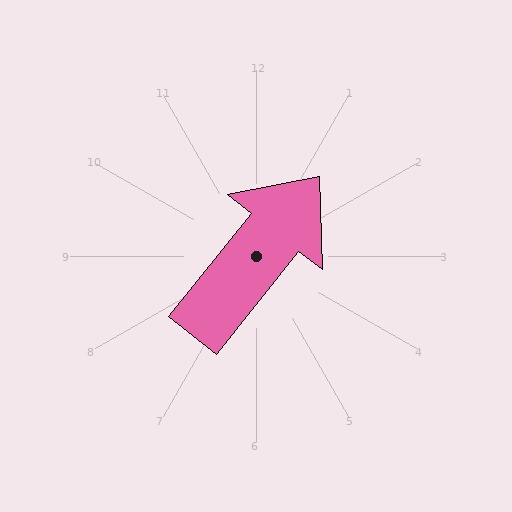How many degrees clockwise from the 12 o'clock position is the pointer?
Approximately 38 degrees.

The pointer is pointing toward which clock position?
Roughly 1 o'clock.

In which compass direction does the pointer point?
Northeast.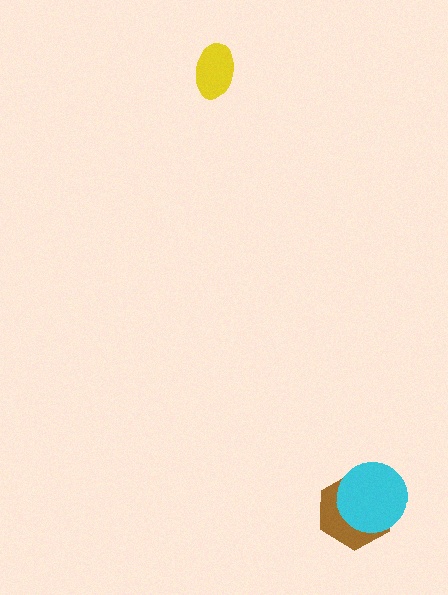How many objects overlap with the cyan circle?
1 object overlaps with the cyan circle.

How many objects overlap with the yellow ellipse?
0 objects overlap with the yellow ellipse.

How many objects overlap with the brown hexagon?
1 object overlaps with the brown hexagon.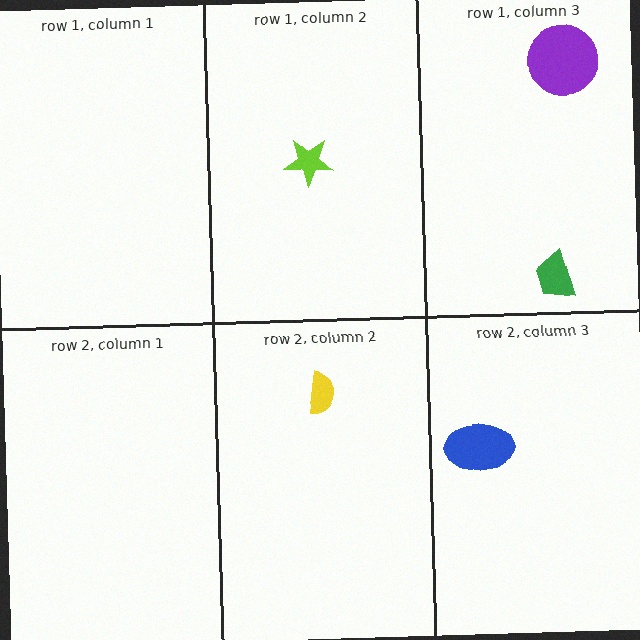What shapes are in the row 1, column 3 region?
The green trapezoid, the purple circle.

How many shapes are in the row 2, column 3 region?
1.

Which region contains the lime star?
The row 1, column 2 region.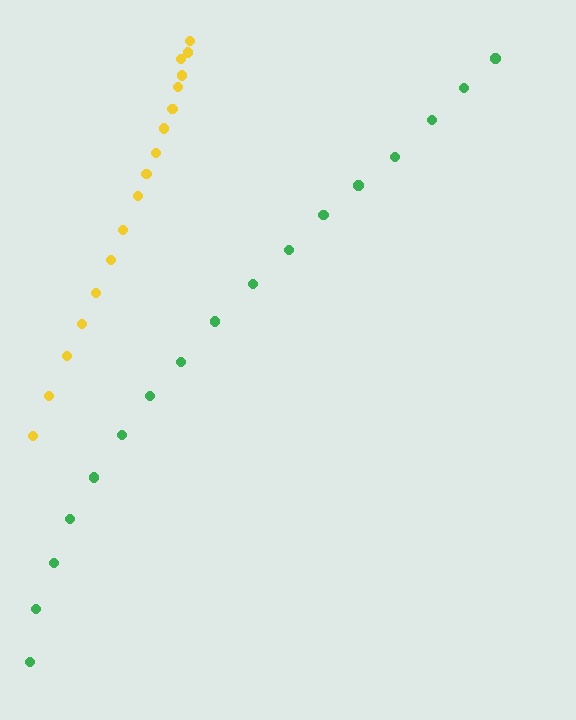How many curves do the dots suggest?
There are 2 distinct paths.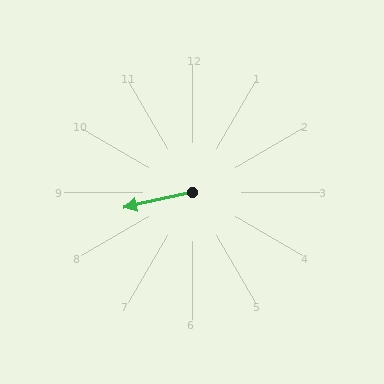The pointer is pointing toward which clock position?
Roughly 9 o'clock.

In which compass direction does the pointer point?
West.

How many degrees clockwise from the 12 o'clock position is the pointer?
Approximately 257 degrees.